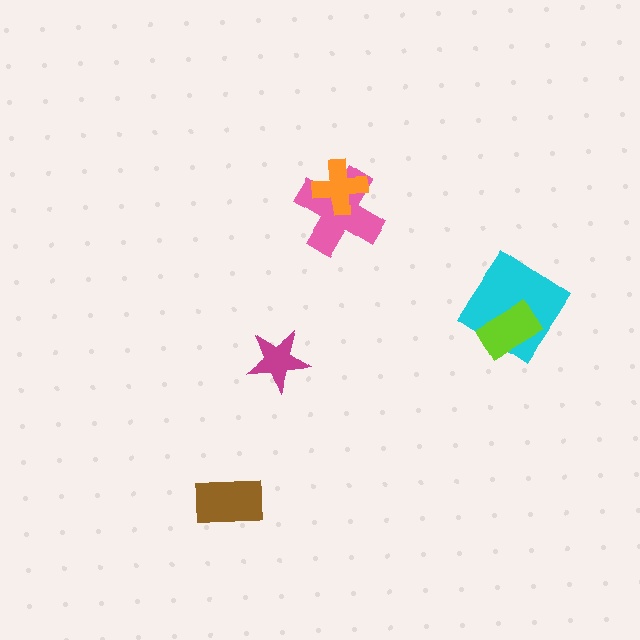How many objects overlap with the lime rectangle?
1 object overlaps with the lime rectangle.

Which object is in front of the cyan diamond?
The lime rectangle is in front of the cyan diamond.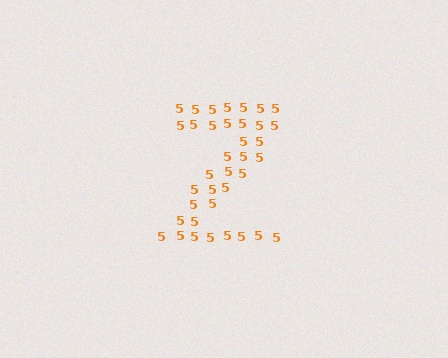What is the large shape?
The large shape is the letter Z.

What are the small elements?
The small elements are digit 5's.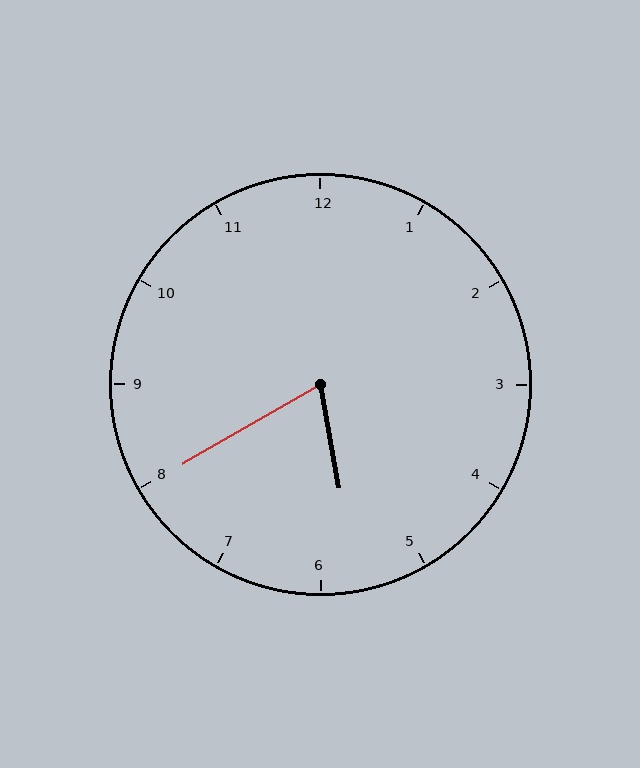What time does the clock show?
5:40.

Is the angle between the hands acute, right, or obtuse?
It is acute.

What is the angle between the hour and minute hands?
Approximately 70 degrees.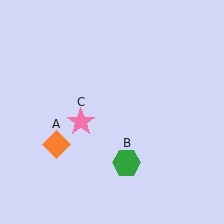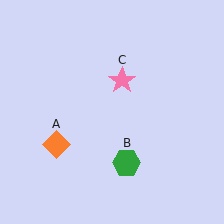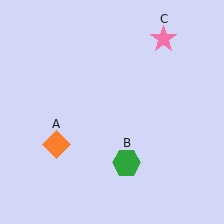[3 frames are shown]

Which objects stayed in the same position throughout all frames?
Orange diamond (object A) and green hexagon (object B) remained stationary.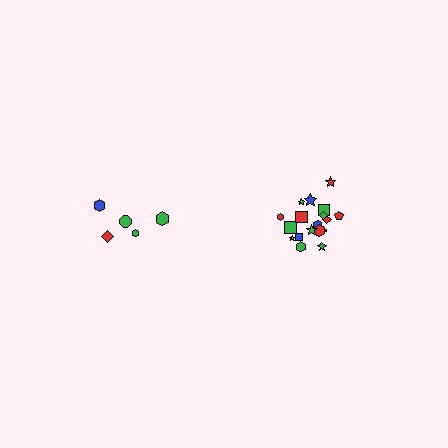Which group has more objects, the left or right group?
The right group.